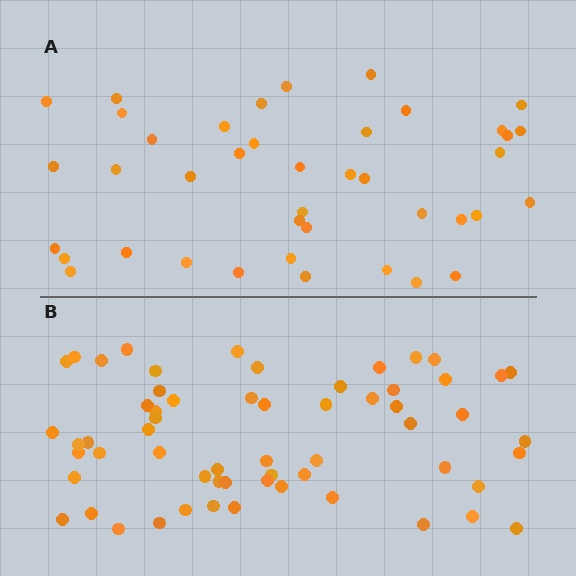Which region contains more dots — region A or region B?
Region B (the bottom region) has more dots.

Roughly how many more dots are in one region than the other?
Region B has approximately 20 more dots than region A.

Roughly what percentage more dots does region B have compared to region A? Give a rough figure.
About 45% more.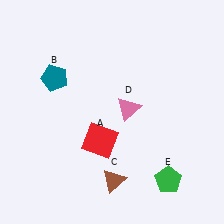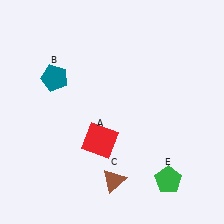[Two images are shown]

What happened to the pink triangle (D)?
The pink triangle (D) was removed in Image 2. It was in the top-right area of Image 1.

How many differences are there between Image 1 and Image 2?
There is 1 difference between the two images.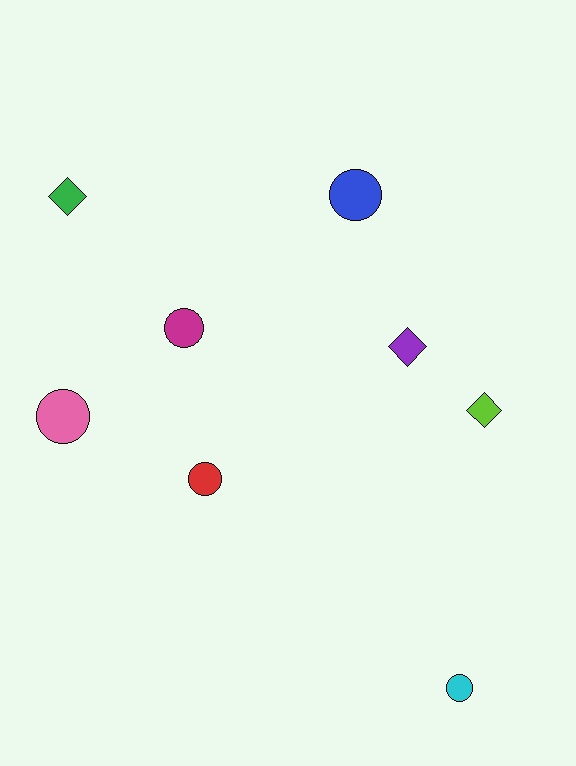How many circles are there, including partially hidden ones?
There are 5 circles.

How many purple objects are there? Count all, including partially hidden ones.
There is 1 purple object.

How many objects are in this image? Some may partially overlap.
There are 8 objects.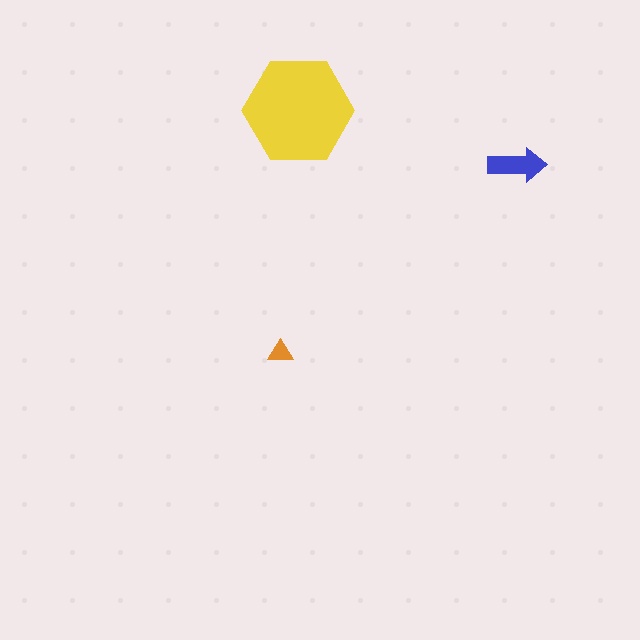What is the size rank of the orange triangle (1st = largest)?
3rd.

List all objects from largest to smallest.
The yellow hexagon, the blue arrow, the orange triangle.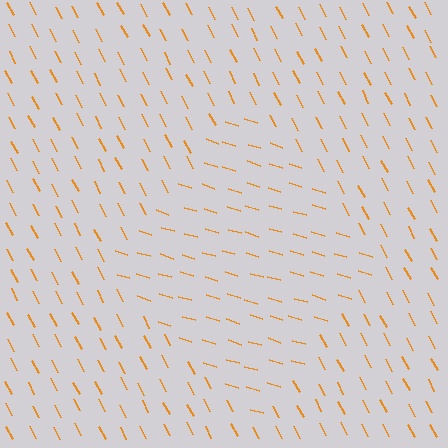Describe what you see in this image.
The image is filled with small orange line segments. A diamond region in the image has lines oriented differently from the surrounding lines, creating a visible texture boundary.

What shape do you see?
I see a diamond.